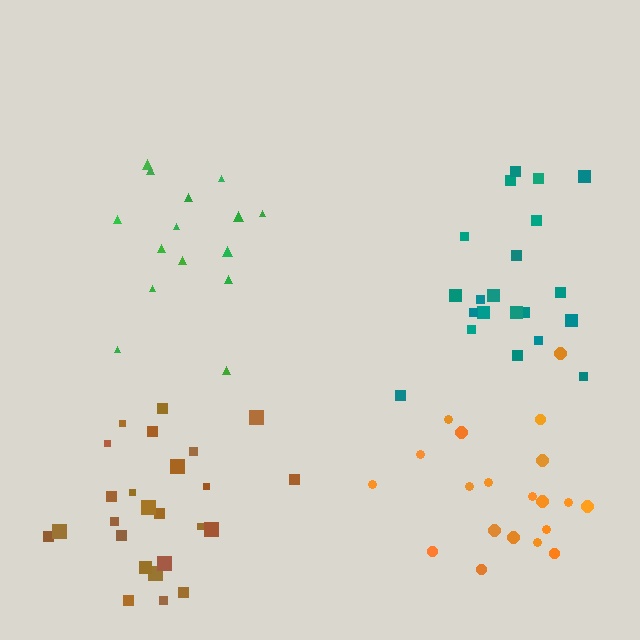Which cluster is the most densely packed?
Brown.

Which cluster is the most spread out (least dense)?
Green.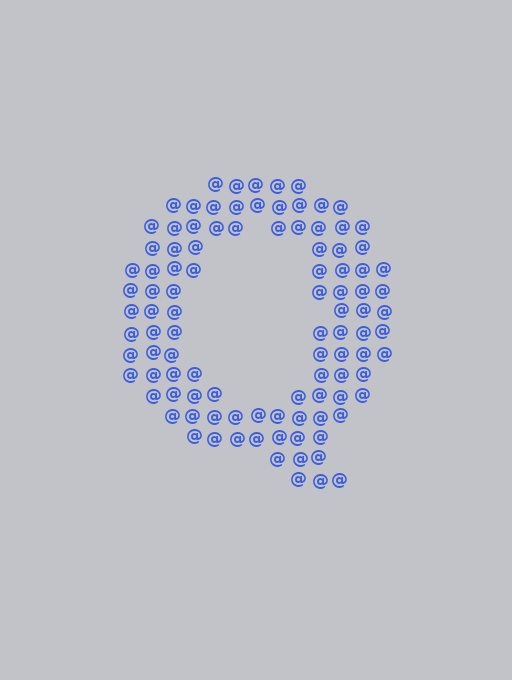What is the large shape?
The large shape is the letter Q.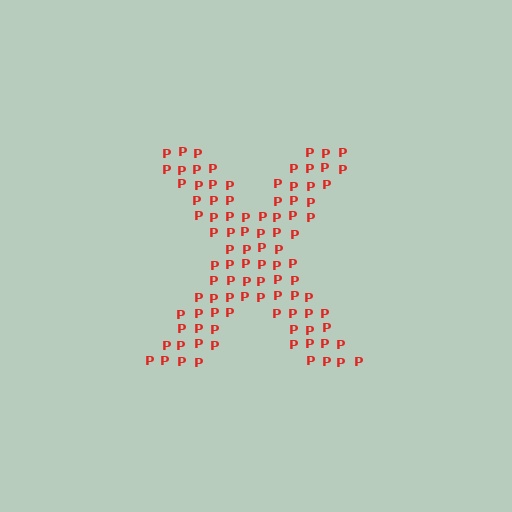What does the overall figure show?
The overall figure shows the letter X.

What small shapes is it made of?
It is made of small letter P's.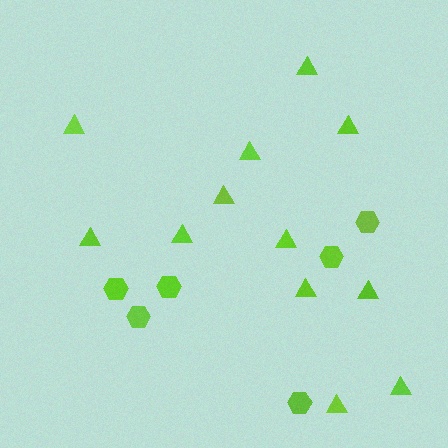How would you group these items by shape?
There are 2 groups: one group of triangles (12) and one group of hexagons (6).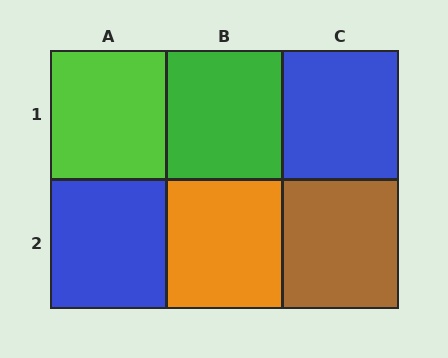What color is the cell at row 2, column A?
Blue.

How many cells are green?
1 cell is green.